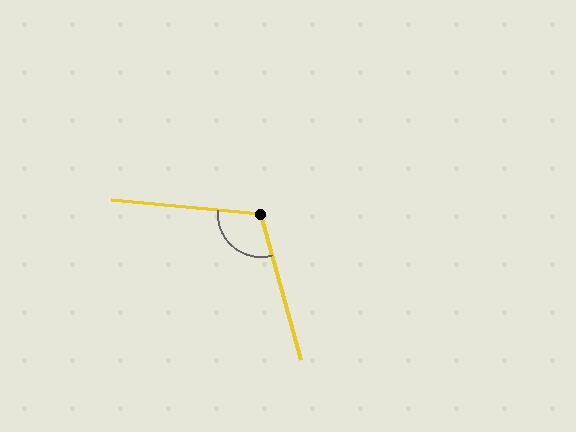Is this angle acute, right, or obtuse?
It is obtuse.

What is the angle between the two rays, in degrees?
Approximately 111 degrees.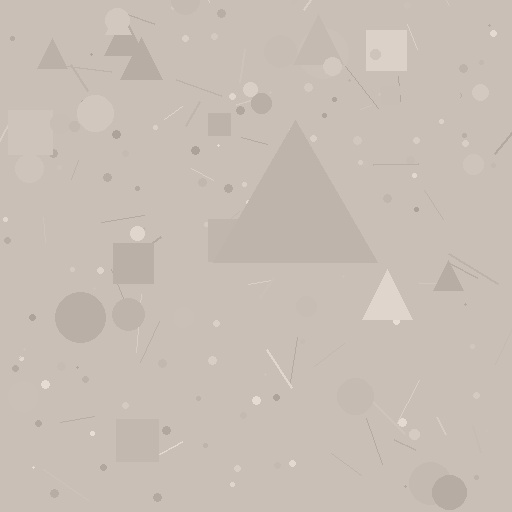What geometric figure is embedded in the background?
A triangle is embedded in the background.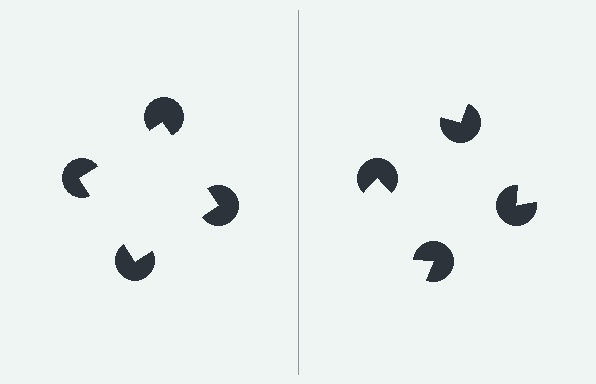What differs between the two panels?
The pac-man discs are positioned identically on both sides; only the wedge orientations differ. On the left they align to a square; on the right they are misaligned.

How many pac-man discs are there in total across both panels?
8 — 4 on each side.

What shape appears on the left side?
An illusory square.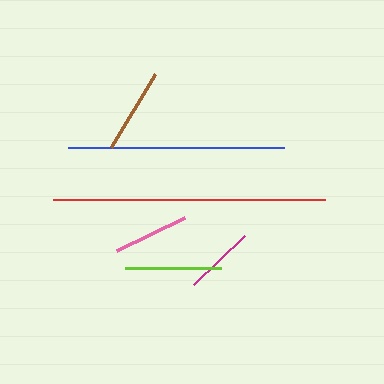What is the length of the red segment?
The red segment is approximately 271 pixels long.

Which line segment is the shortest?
The magenta line is the shortest at approximately 71 pixels.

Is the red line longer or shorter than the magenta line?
The red line is longer than the magenta line.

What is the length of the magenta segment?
The magenta segment is approximately 71 pixels long.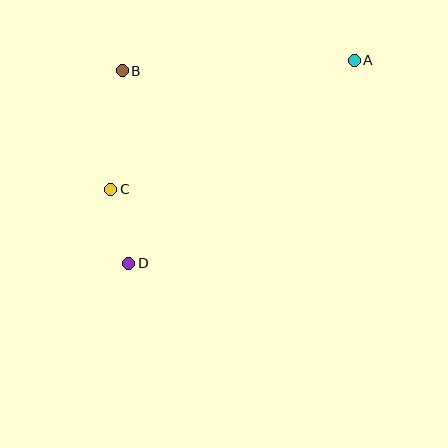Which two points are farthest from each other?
Points A and D are farthest from each other.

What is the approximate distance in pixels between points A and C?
The distance between A and C is approximately 276 pixels.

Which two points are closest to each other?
Points C and D are closest to each other.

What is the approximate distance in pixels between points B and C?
The distance between B and C is approximately 119 pixels.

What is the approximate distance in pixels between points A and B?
The distance between A and B is approximately 232 pixels.